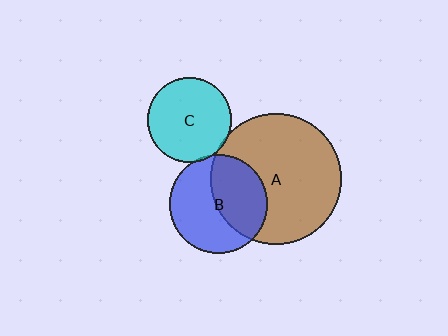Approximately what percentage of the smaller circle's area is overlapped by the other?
Approximately 5%.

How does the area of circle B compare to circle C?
Approximately 1.4 times.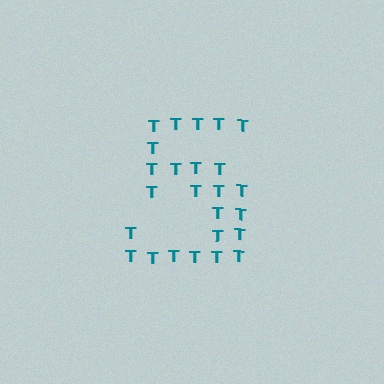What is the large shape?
The large shape is the digit 5.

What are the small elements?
The small elements are letter T's.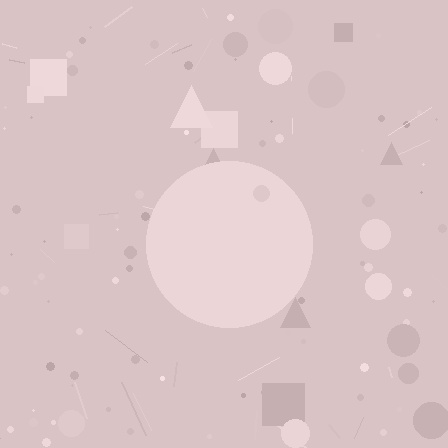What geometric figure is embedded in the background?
A circle is embedded in the background.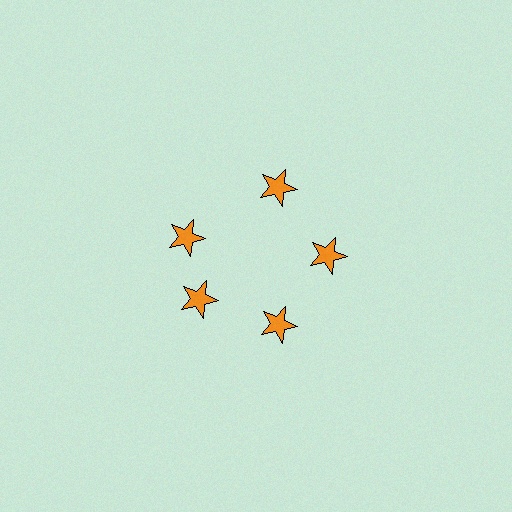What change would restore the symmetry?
The symmetry would be restored by rotating it back into even spacing with its neighbors so that all 5 stars sit at equal angles and equal distance from the center.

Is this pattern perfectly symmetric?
No. The 5 orange stars are arranged in a ring, but one element near the 10 o'clock position is rotated out of alignment along the ring, breaking the 5-fold rotational symmetry.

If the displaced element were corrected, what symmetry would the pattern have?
It would have 5-fold rotational symmetry — the pattern would map onto itself every 72 degrees.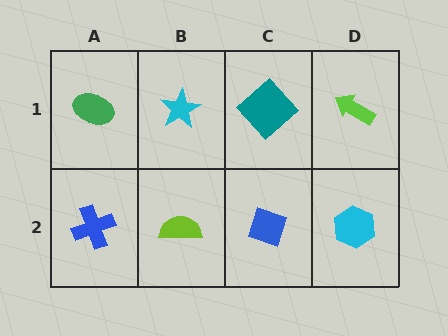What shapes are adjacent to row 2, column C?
A teal diamond (row 1, column C), a lime semicircle (row 2, column B), a cyan hexagon (row 2, column D).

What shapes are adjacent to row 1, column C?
A blue diamond (row 2, column C), a cyan star (row 1, column B), a lime arrow (row 1, column D).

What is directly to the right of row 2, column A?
A lime semicircle.